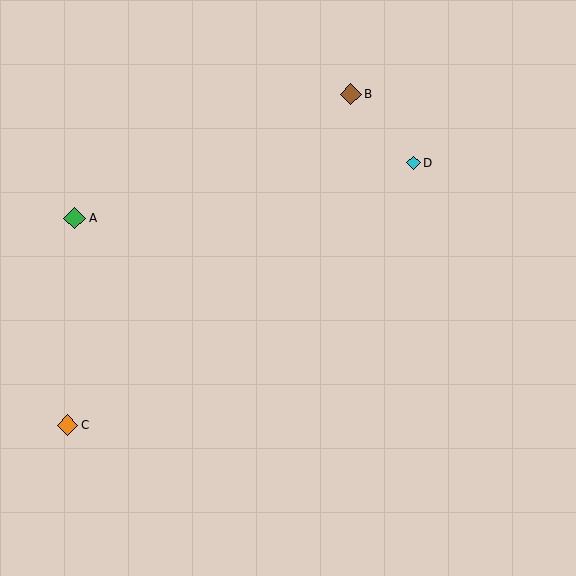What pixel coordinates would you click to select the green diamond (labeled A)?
Click at (75, 218) to select the green diamond A.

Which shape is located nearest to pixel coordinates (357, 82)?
The brown diamond (labeled B) at (351, 94) is nearest to that location.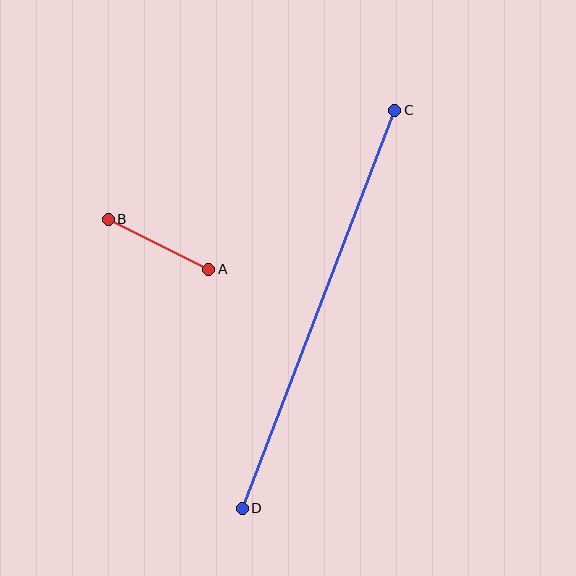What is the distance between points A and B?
The distance is approximately 112 pixels.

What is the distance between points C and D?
The distance is approximately 426 pixels.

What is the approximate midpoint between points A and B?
The midpoint is at approximately (158, 244) pixels.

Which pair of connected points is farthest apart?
Points C and D are farthest apart.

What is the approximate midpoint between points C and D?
The midpoint is at approximately (319, 309) pixels.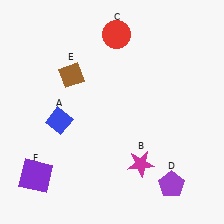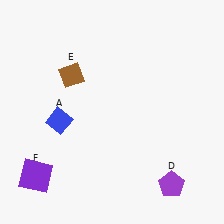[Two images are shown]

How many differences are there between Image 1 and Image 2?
There are 2 differences between the two images.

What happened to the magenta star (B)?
The magenta star (B) was removed in Image 2. It was in the bottom-right area of Image 1.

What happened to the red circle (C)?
The red circle (C) was removed in Image 2. It was in the top-right area of Image 1.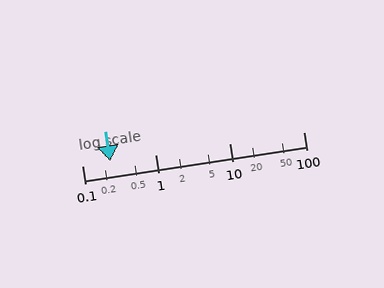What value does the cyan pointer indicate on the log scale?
The pointer indicates approximately 0.24.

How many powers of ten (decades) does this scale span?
The scale spans 3 decades, from 0.1 to 100.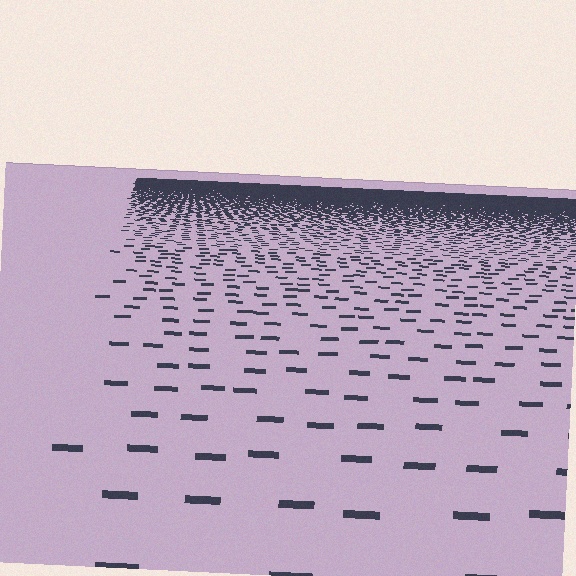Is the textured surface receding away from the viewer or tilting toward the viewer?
The surface is receding away from the viewer. Texture elements get smaller and denser toward the top.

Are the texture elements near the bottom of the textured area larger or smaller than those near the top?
Larger. Near the bottom, elements are closer to the viewer and appear at a bigger on-screen size.